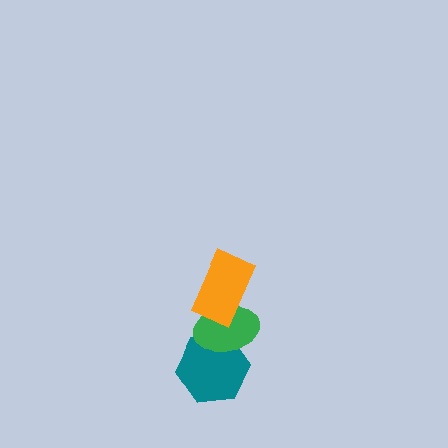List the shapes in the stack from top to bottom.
From top to bottom: the orange rectangle, the green ellipse, the teal hexagon.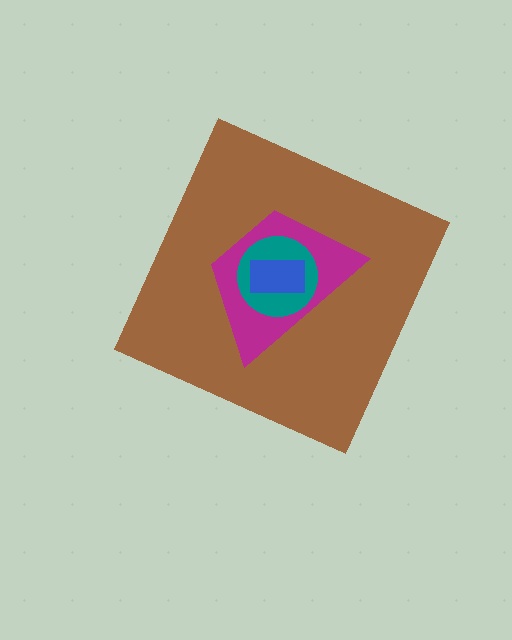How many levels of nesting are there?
4.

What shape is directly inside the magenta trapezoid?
The teal circle.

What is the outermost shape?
The brown diamond.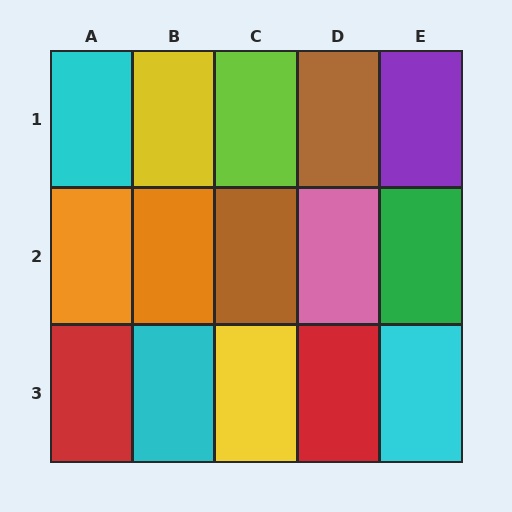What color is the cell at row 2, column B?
Orange.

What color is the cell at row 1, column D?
Brown.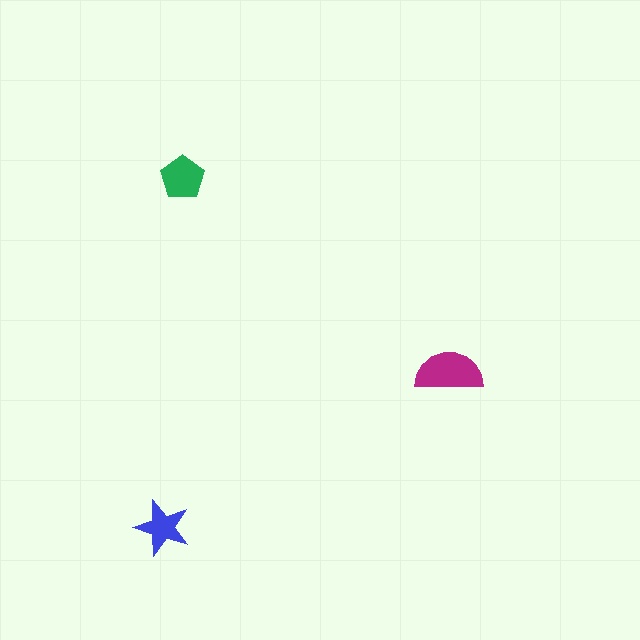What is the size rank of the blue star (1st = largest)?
3rd.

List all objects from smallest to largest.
The blue star, the green pentagon, the magenta semicircle.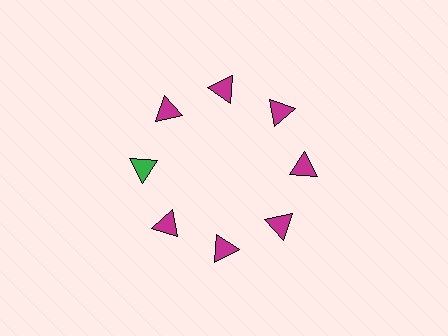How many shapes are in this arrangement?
There are 8 shapes arranged in a ring pattern.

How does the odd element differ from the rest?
It has a different color: green instead of magenta.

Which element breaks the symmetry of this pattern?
The green triangle at roughly the 9 o'clock position breaks the symmetry. All other shapes are magenta triangles.